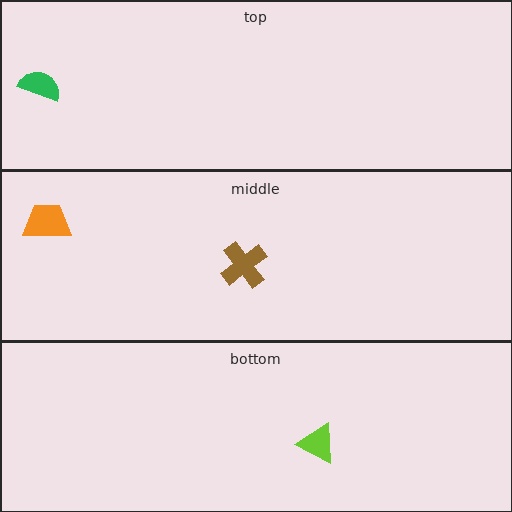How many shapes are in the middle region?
2.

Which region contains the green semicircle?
The top region.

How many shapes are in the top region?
1.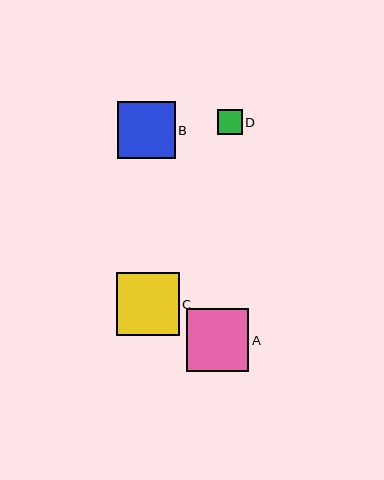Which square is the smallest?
Square D is the smallest with a size of approximately 25 pixels.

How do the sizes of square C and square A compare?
Square C and square A are approximately the same size.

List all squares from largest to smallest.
From largest to smallest: C, A, B, D.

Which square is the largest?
Square C is the largest with a size of approximately 63 pixels.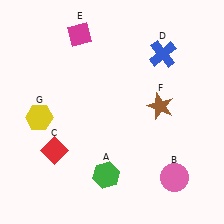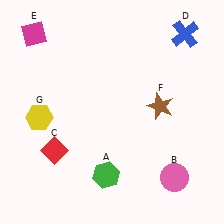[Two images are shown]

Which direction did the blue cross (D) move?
The blue cross (D) moved right.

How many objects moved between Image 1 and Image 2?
2 objects moved between the two images.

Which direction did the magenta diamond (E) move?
The magenta diamond (E) moved left.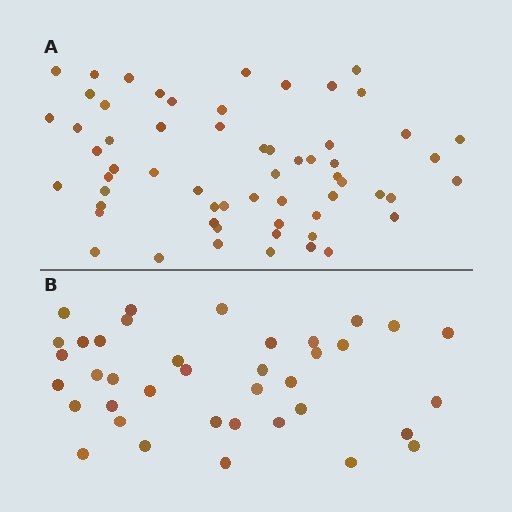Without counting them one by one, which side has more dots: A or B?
Region A (the top region) has more dots.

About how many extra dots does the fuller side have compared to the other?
Region A has approximately 20 more dots than region B.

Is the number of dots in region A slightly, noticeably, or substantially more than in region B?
Region A has substantially more. The ratio is roughly 1.6 to 1.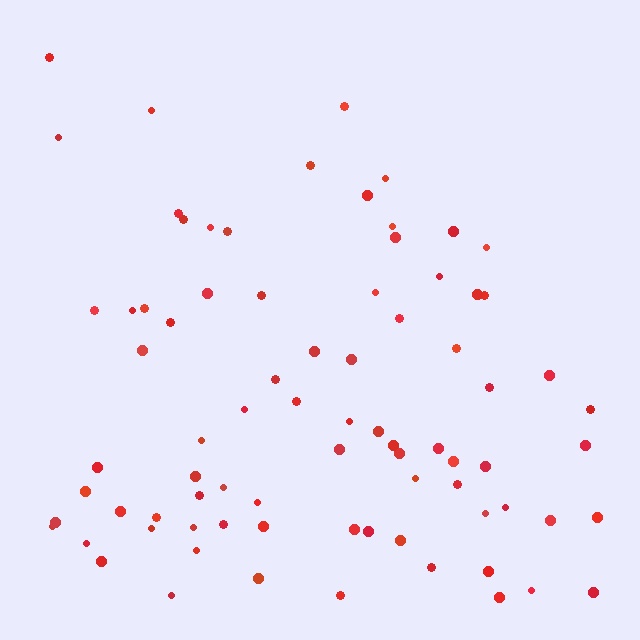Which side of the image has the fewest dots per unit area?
The top.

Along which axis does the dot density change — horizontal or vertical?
Vertical.